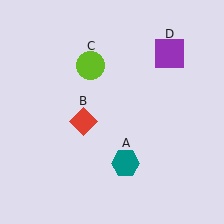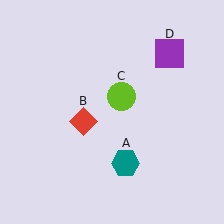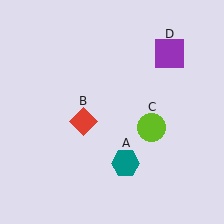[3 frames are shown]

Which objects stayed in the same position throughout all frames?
Teal hexagon (object A) and red diamond (object B) and purple square (object D) remained stationary.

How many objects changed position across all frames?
1 object changed position: lime circle (object C).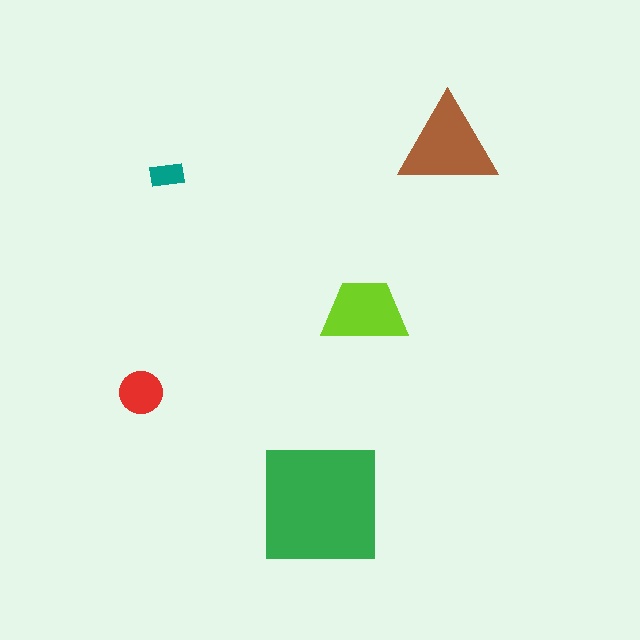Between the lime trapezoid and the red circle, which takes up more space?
The lime trapezoid.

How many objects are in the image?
There are 5 objects in the image.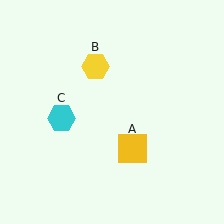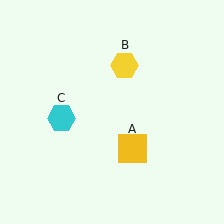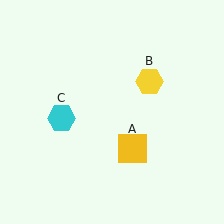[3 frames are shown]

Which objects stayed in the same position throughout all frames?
Yellow square (object A) and cyan hexagon (object C) remained stationary.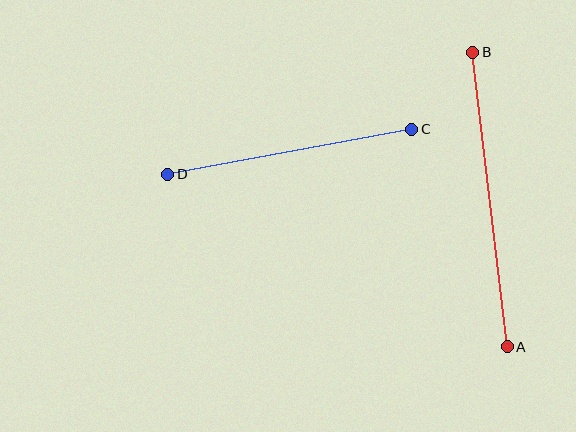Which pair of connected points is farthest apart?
Points A and B are farthest apart.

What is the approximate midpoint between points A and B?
The midpoint is at approximately (490, 199) pixels.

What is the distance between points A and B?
The distance is approximately 296 pixels.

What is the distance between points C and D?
The distance is approximately 248 pixels.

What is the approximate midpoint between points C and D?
The midpoint is at approximately (290, 152) pixels.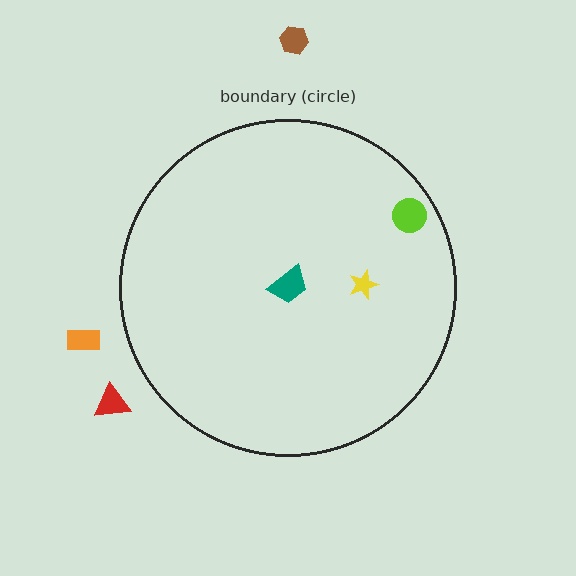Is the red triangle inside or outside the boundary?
Outside.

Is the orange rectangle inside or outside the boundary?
Outside.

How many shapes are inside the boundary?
3 inside, 3 outside.